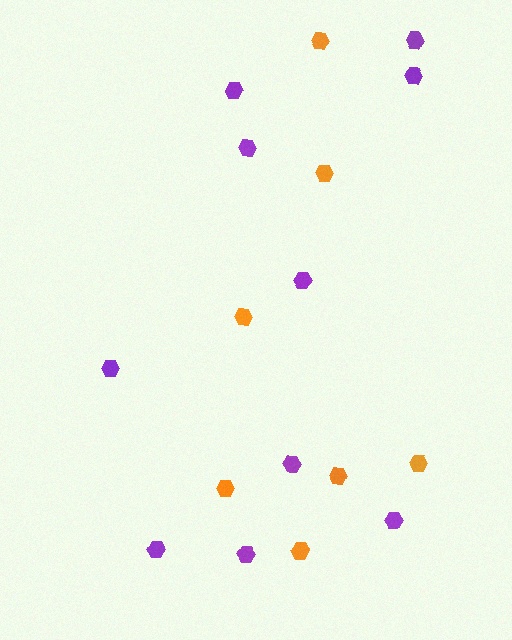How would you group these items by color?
There are 2 groups: one group of purple hexagons (10) and one group of orange hexagons (7).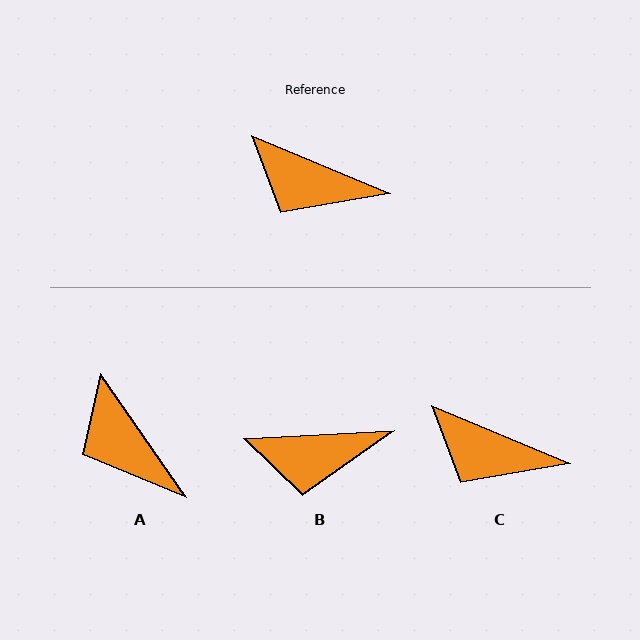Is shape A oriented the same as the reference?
No, it is off by about 33 degrees.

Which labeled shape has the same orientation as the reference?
C.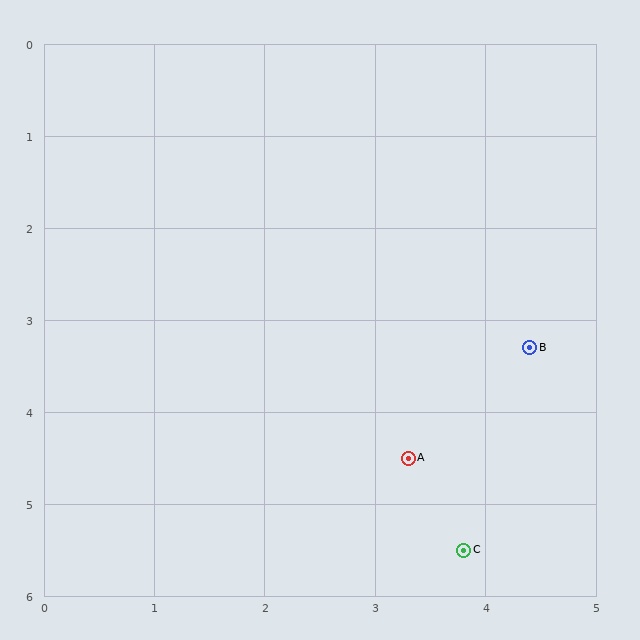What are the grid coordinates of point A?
Point A is at approximately (3.3, 4.5).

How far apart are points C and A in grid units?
Points C and A are about 1.1 grid units apart.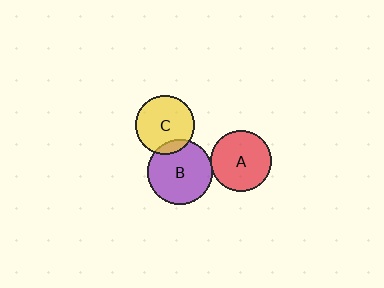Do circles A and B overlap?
Yes.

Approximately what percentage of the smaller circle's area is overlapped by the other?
Approximately 5%.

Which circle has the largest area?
Circle B (purple).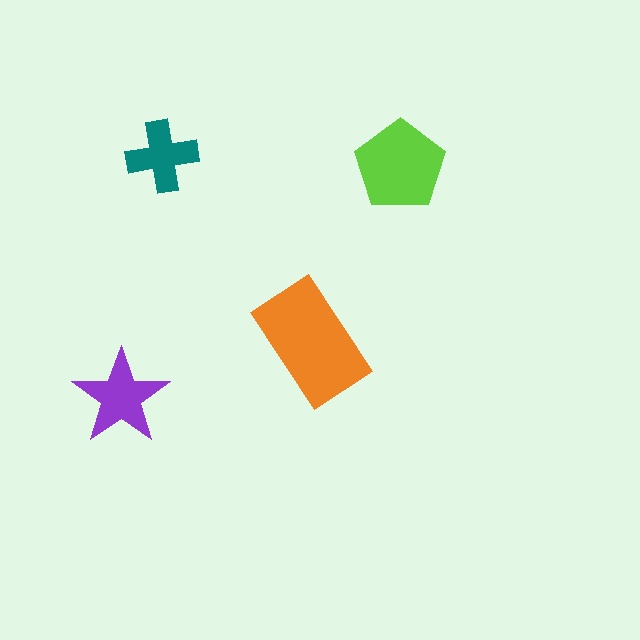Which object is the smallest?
The teal cross.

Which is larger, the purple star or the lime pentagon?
The lime pentagon.